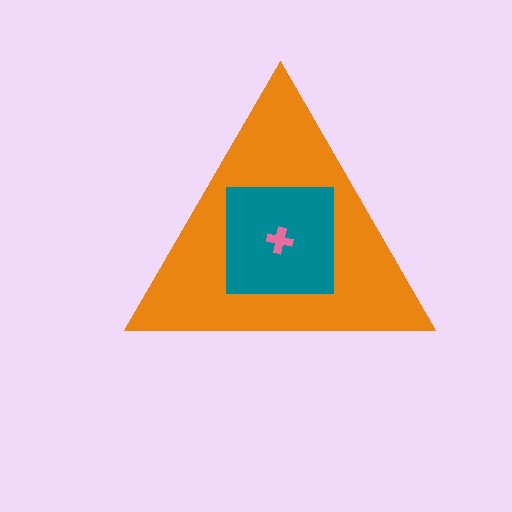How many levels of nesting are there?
3.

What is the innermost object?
The pink cross.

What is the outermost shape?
The orange triangle.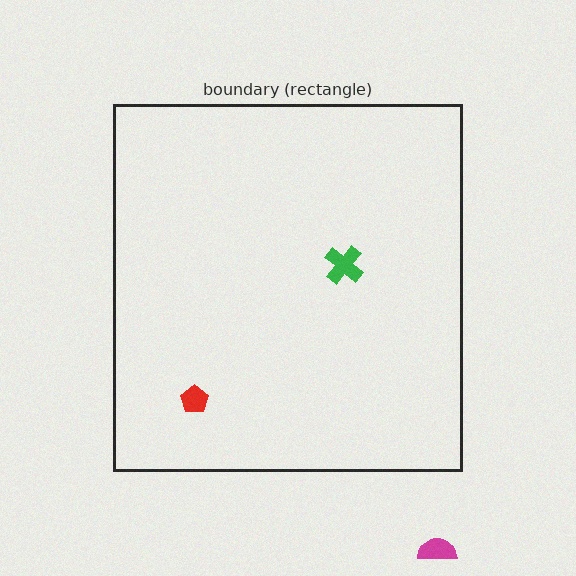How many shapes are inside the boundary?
2 inside, 1 outside.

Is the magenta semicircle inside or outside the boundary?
Outside.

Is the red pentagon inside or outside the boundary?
Inside.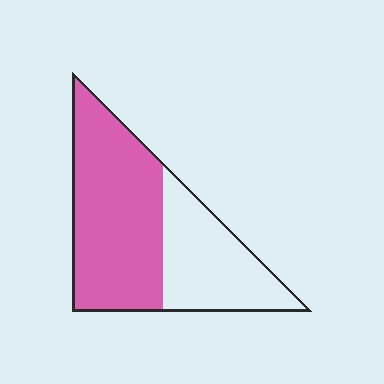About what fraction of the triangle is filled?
About five eighths (5/8).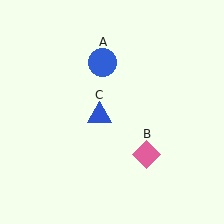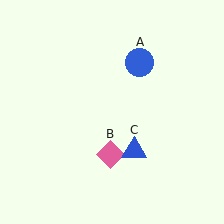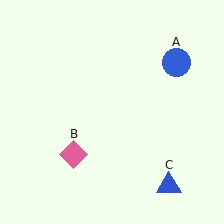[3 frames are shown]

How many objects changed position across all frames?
3 objects changed position: blue circle (object A), pink diamond (object B), blue triangle (object C).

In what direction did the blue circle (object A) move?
The blue circle (object A) moved right.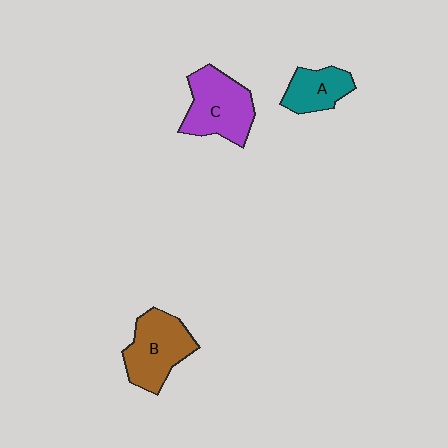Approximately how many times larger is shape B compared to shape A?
Approximately 1.6 times.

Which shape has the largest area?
Shape C (purple).